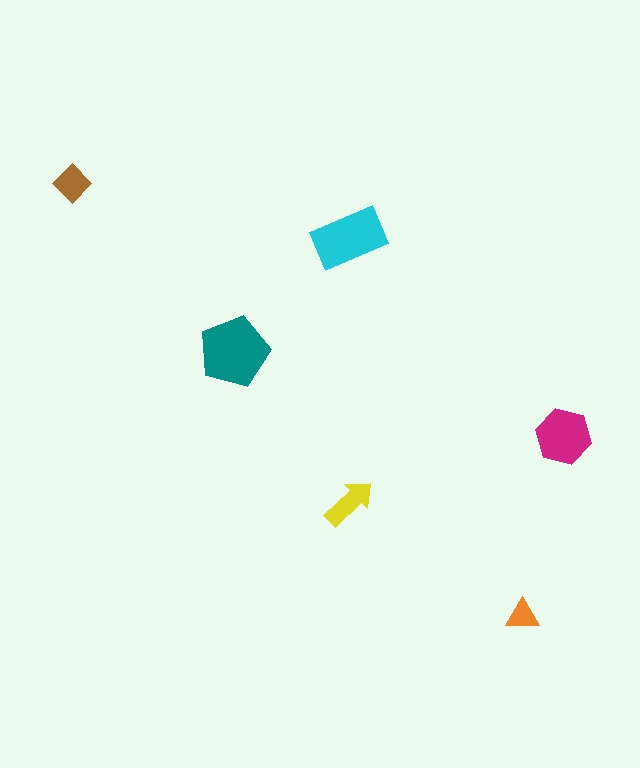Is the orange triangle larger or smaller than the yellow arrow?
Smaller.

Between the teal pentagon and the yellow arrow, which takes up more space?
The teal pentagon.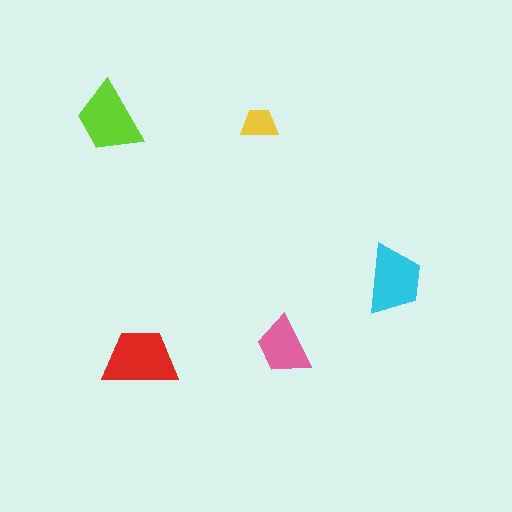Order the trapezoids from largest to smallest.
the red one, the lime one, the cyan one, the pink one, the yellow one.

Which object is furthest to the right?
The cyan trapezoid is rightmost.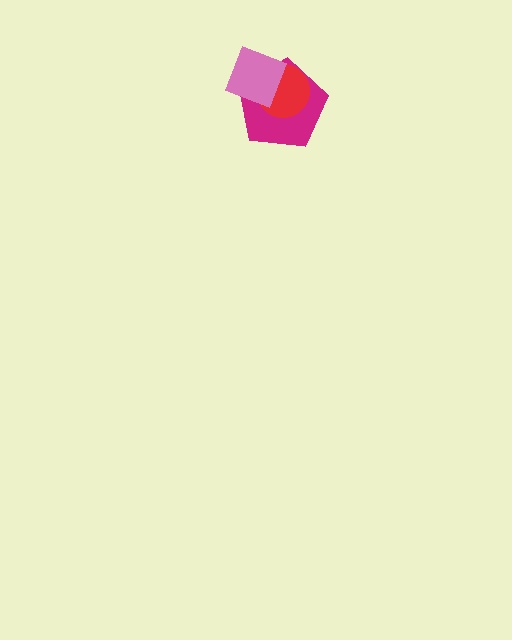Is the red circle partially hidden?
Yes, it is partially covered by another shape.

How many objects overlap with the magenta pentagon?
2 objects overlap with the magenta pentagon.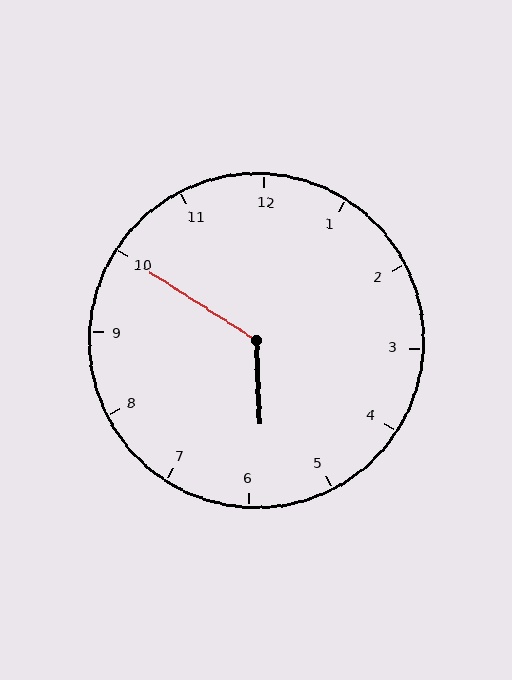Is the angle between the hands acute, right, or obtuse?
It is obtuse.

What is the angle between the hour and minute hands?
Approximately 125 degrees.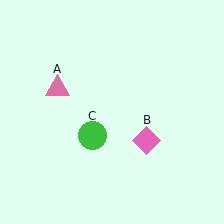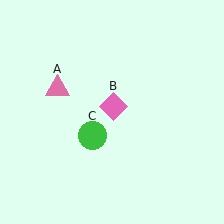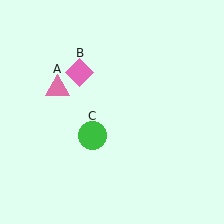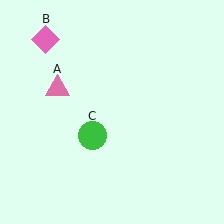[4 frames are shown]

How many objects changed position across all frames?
1 object changed position: pink diamond (object B).